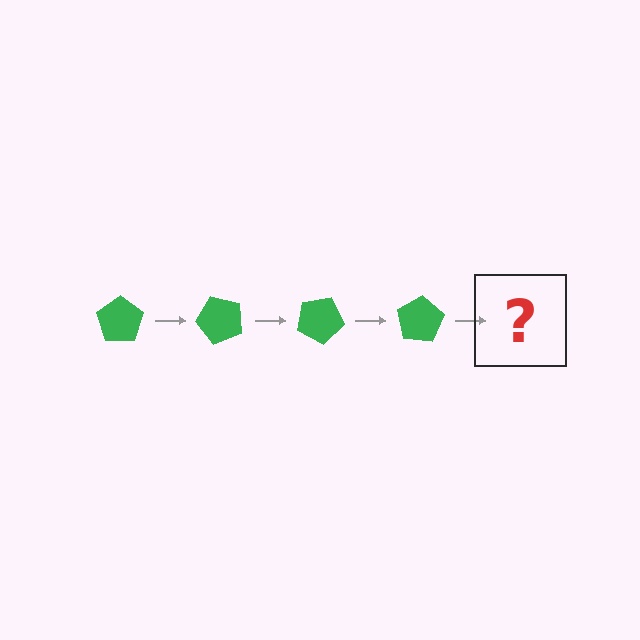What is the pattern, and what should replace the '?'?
The pattern is that the pentagon rotates 50 degrees each step. The '?' should be a green pentagon rotated 200 degrees.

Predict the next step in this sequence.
The next step is a green pentagon rotated 200 degrees.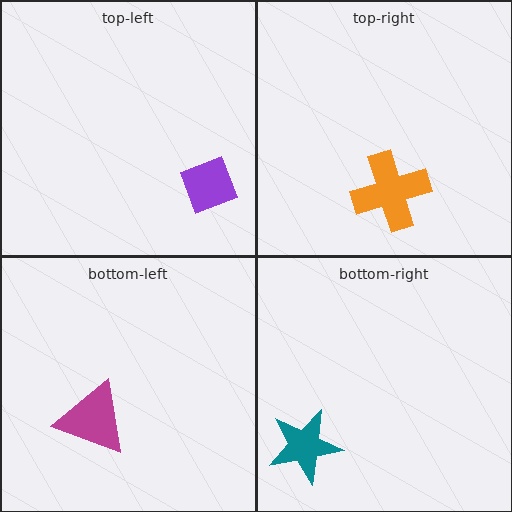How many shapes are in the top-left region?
1.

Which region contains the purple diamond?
The top-left region.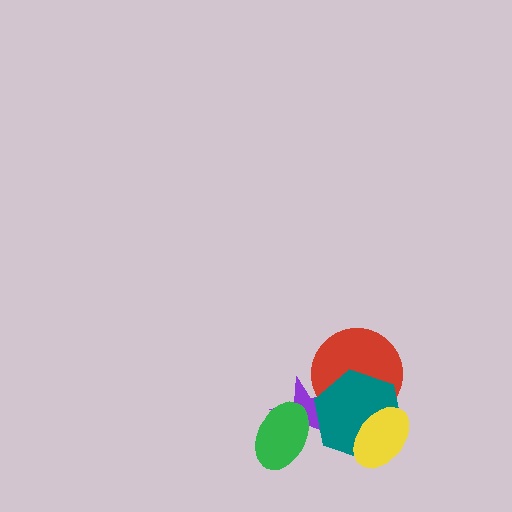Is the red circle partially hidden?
Yes, it is partially covered by another shape.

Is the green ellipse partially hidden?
No, no other shape covers it.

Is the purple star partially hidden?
Yes, it is partially covered by another shape.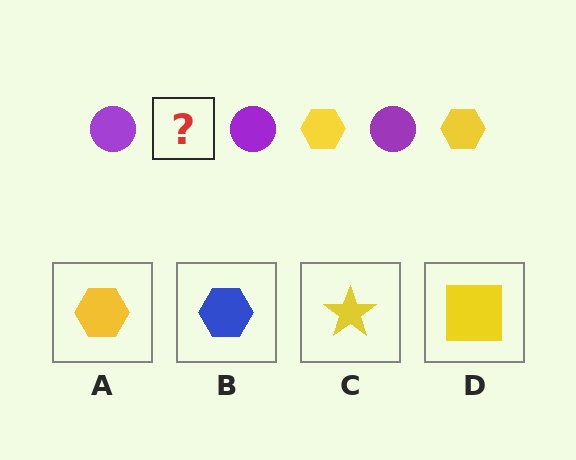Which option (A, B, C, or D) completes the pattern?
A.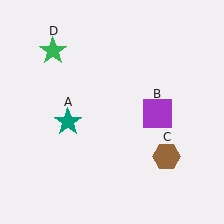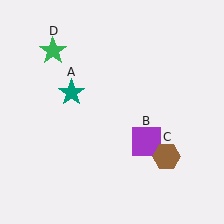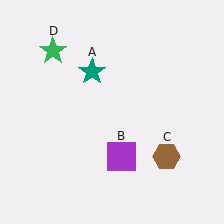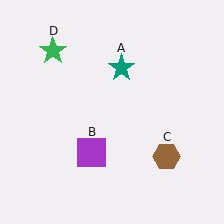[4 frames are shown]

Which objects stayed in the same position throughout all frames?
Brown hexagon (object C) and green star (object D) remained stationary.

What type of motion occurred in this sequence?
The teal star (object A), purple square (object B) rotated clockwise around the center of the scene.